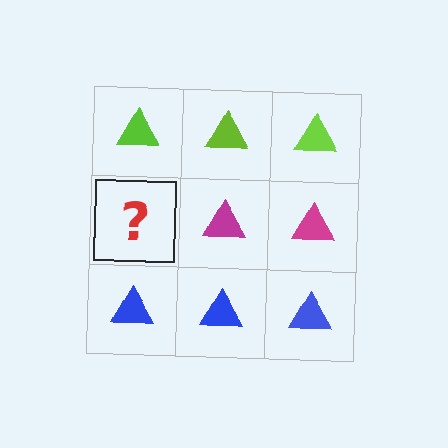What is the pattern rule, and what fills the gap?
The rule is that each row has a consistent color. The gap should be filled with a magenta triangle.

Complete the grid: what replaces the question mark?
The question mark should be replaced with a magenta triangle.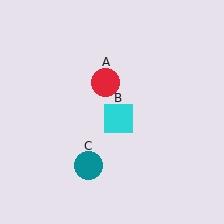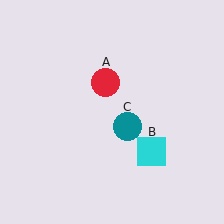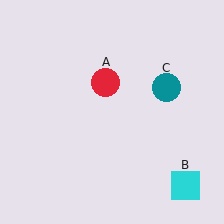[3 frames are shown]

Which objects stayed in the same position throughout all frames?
Red circle (object A) remained stationary.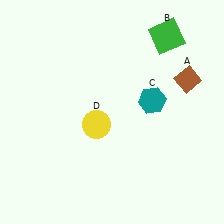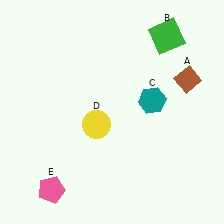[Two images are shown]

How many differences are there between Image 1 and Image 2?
There is 1 difference between the two images.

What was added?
A pink pentagon (E) was added in Image 2.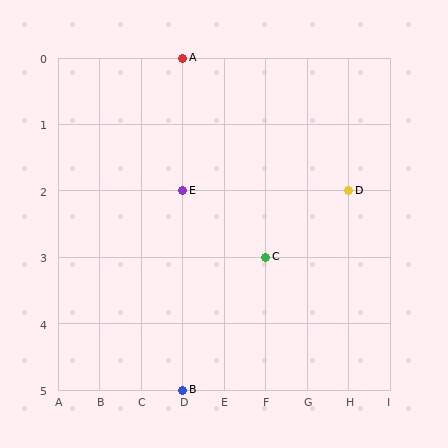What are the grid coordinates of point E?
Point E is at grid coordinates (D, 2).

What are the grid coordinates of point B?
Point B is at grid coordinates (D, 5).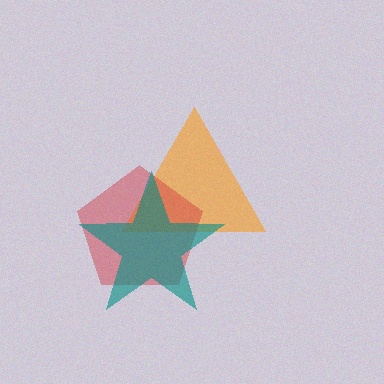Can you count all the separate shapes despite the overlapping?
Yes, there are 3 separate shapes.